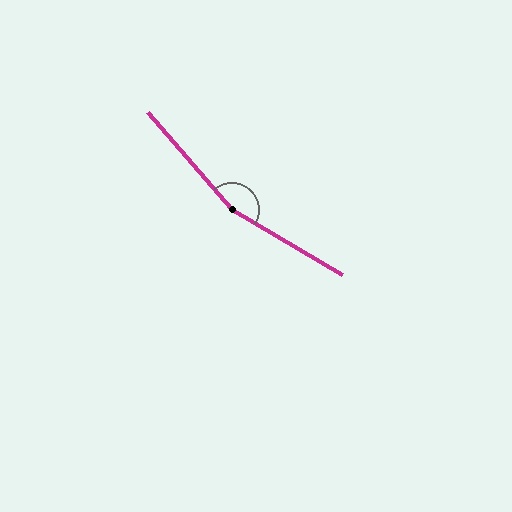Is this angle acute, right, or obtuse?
It is obtuse.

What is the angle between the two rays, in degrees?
Approximately 161 degrees.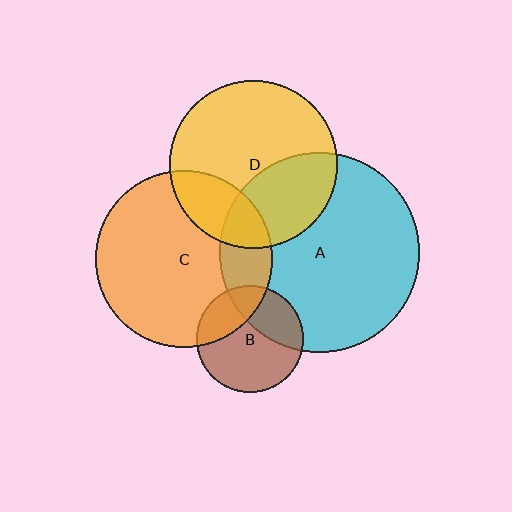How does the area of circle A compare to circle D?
Approximately 1.4 times.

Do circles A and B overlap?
Yes.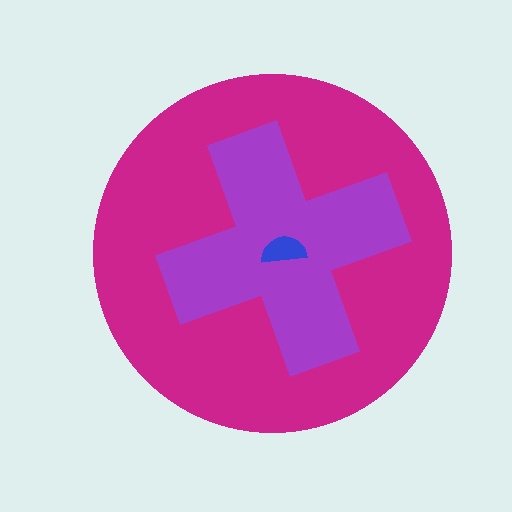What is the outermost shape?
The magenta circle.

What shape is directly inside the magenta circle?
The purple cross.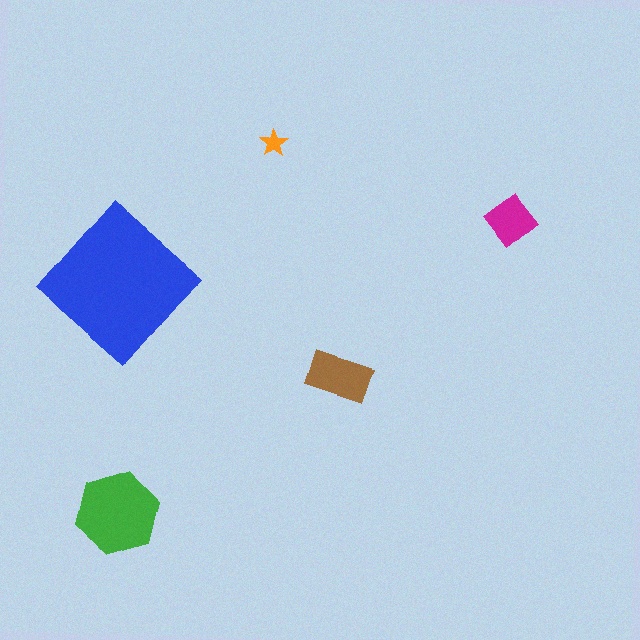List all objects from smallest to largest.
The orange star, the magenta diamond, the brown rectangle, the green hexagon, the blue diamond.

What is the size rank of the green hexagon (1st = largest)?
2nd.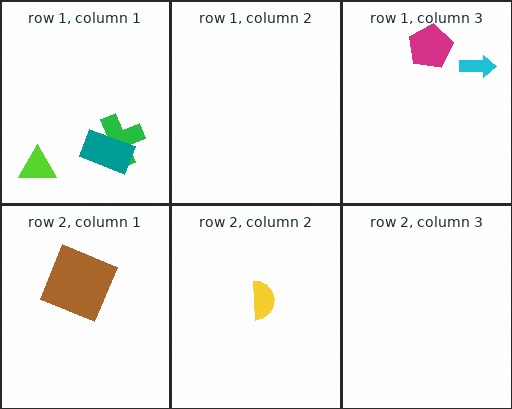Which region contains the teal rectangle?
The row 1, column 1 region.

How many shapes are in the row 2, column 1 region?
1.